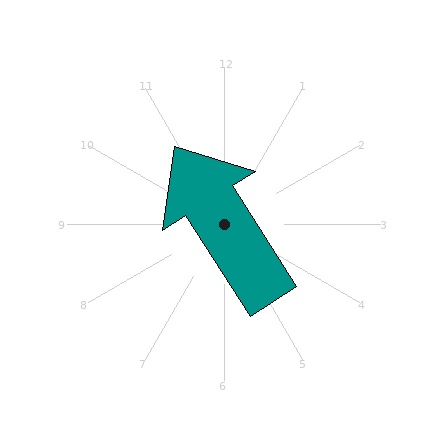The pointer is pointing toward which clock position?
Roughly 11 o'clock.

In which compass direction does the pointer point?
Northwest.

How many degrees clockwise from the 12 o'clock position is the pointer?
Approximately 328 degrees.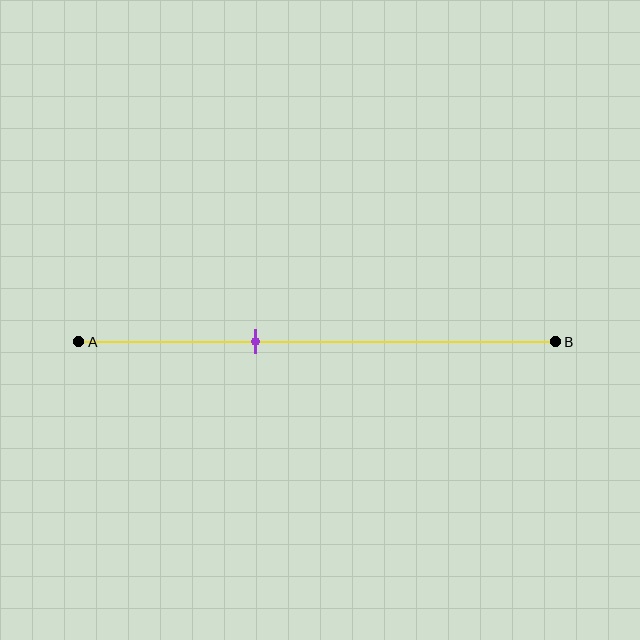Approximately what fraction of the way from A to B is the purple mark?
The purple mark is approximately 35% of the way from A to B.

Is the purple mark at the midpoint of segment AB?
No, the mark is at about 35% from A, not at the 50% midpoint.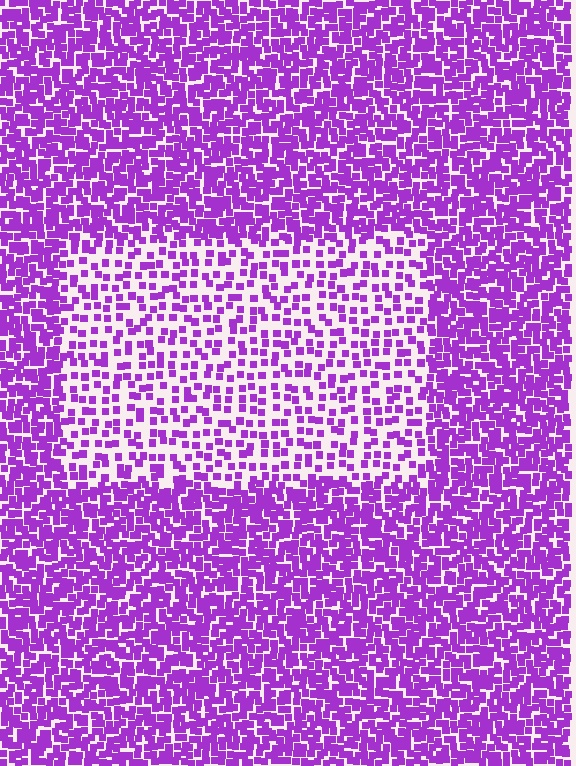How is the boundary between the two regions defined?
The boundary is defined by a change in element density (approximately 2.2x ratio). All elements are the same color, size, and shape.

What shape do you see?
I see a rectangle.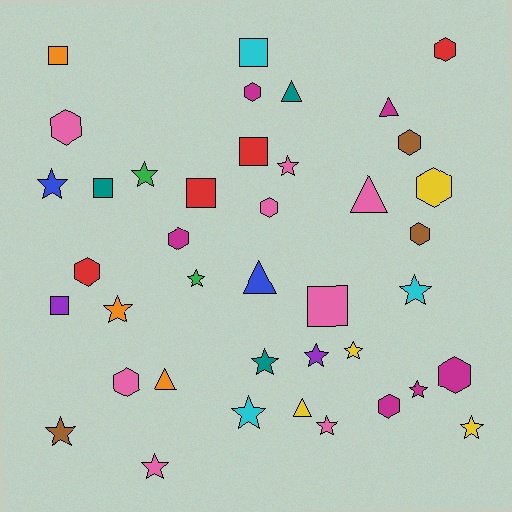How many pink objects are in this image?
There are 8 pink objects.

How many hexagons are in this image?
There are 12 hexagons.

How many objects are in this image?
There are 40 objects.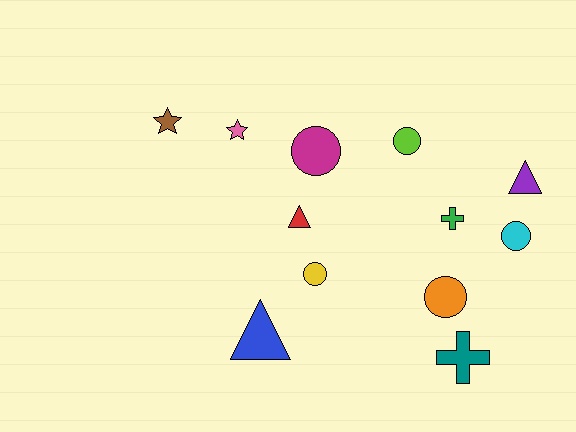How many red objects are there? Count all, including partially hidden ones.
There is 1 red object.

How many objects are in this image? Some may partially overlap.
There are 12 objects.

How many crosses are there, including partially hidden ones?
There are 2 crosses.